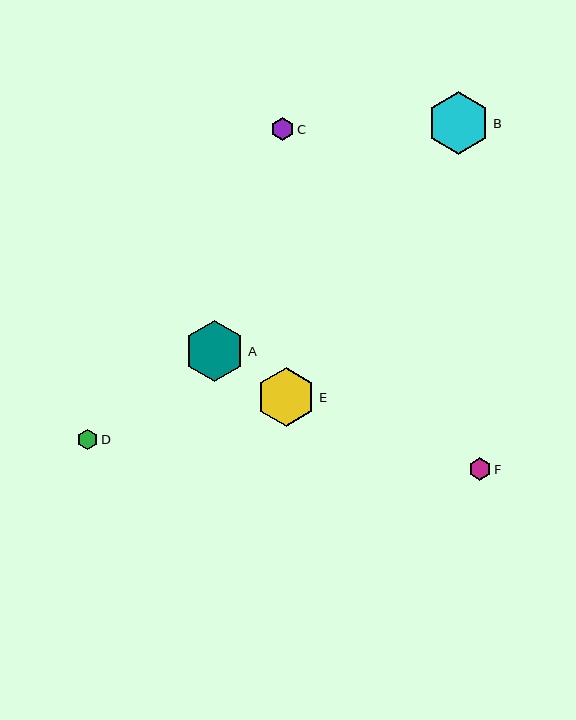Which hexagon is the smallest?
Hexagon D is the smallest with a size of approximately 20 pixels.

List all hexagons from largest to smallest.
From largest to smallest: B, A, E, C, F, D.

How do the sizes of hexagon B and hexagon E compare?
Hexagon B and hexagon E are approximately the same size.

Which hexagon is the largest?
Hexagon B is the largest with a size of approximately 63 pixels.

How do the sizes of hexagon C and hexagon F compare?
Hexagon C and hexagon F are approximately the same size.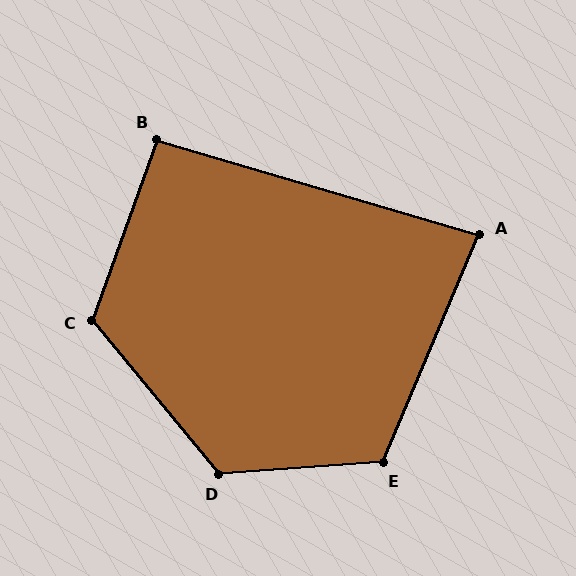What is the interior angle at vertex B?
Approximately 93 degrees (approximately right).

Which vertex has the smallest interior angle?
A, at approximately 84 degrees.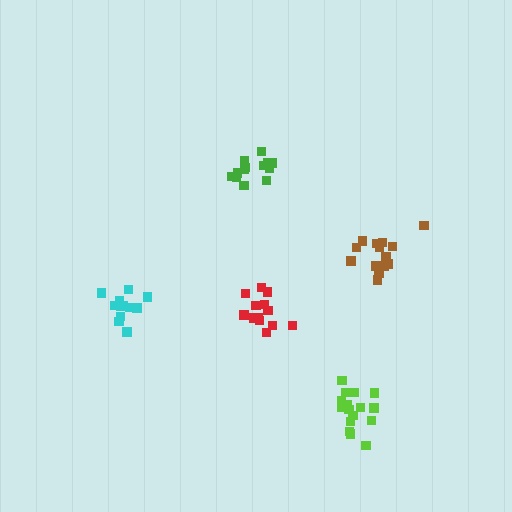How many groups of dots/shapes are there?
There are 5 groups.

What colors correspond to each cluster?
The clusters are colored: lime, red, brown, green, cyan.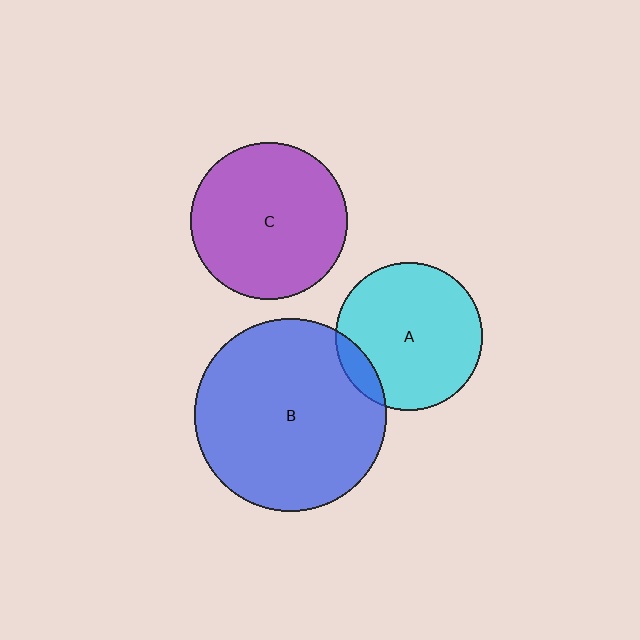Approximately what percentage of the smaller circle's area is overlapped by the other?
Approximately 10%.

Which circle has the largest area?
Circle B (blue).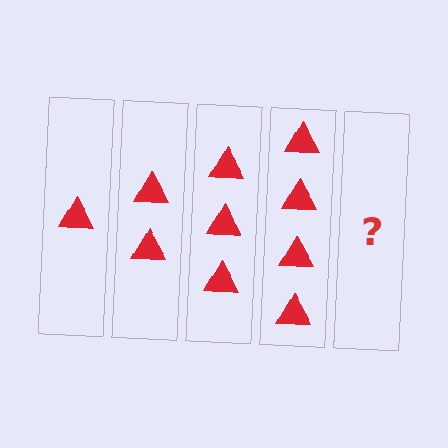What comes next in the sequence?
The next element should be 5 triangles.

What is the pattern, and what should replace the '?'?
The pattern is that each step adds one more triangle. The '?' should be 5 triangles.